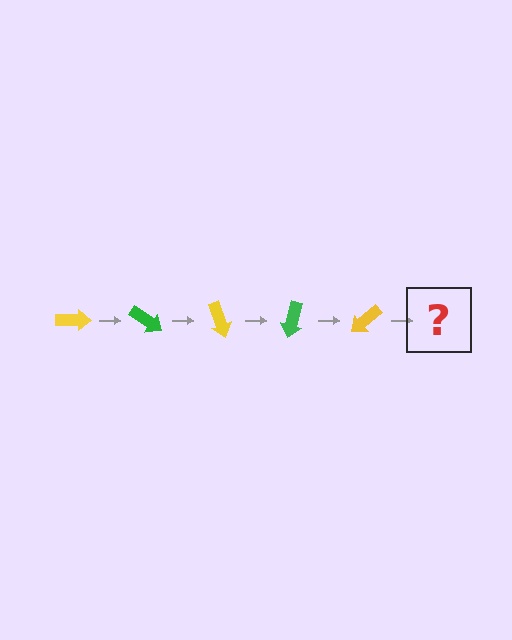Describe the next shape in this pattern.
It should be a green arrow, rotated 175 degrees from the start.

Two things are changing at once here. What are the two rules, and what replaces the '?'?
The two rules are that it rotates 35 degrees each step and the color cycles through yellow and green. The '?' should be a green arrow, rotated 175 degrees from the start.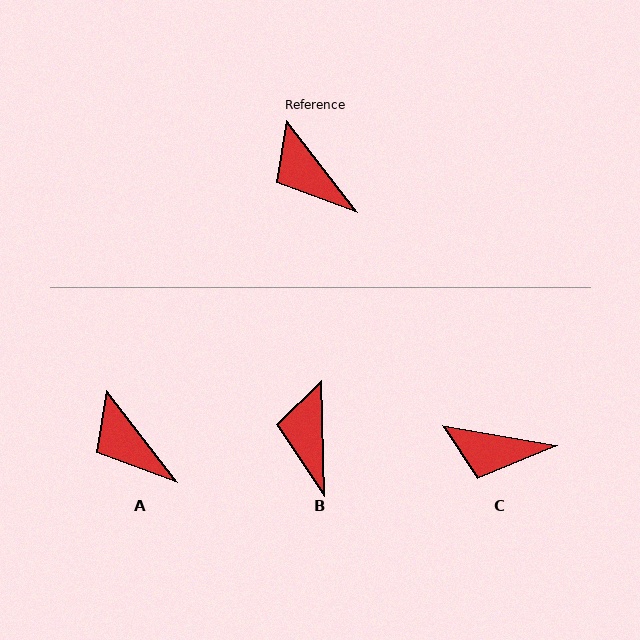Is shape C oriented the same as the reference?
No, it is off by about 43 degrees.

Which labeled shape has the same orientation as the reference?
A.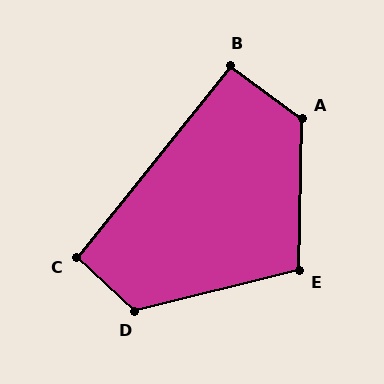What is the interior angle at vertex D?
Approximately 123 degrees (obtuse).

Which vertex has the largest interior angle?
A, at approximately 125 degrees.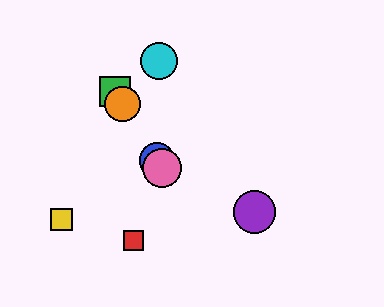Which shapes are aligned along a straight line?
The blue circle, the green square, the orange circle, the pink circle are aligned along a straight line.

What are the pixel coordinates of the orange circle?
The orange circle is at (123, 104).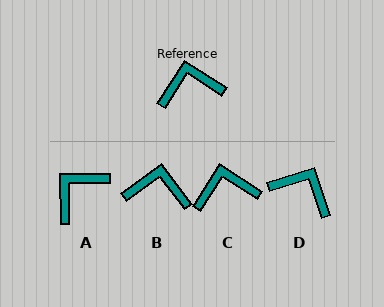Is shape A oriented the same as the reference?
No, it is off by about 33 degrees.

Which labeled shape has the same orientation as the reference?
C.